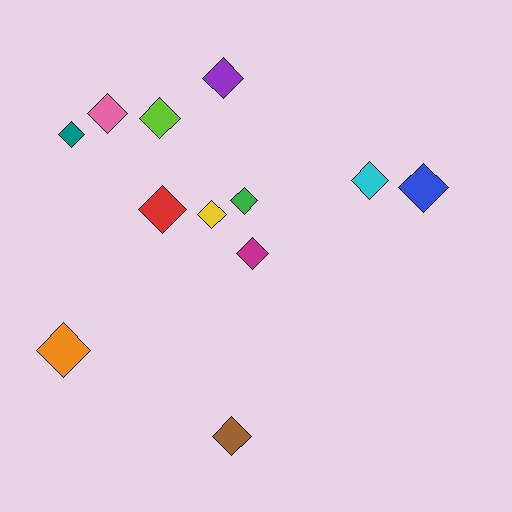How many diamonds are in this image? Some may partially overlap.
There are 12 diamonds.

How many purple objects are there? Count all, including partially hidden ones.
There is 1 purple object.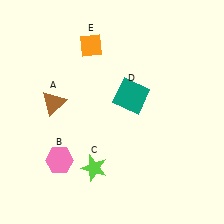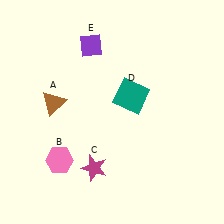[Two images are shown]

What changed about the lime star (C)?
In Image 1, C is lime. In Image 2, it changed to magenta.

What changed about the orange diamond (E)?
In Image 1, E is orange. In Image 2, it changed to purple.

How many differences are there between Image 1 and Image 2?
There are 2 differences between the two images.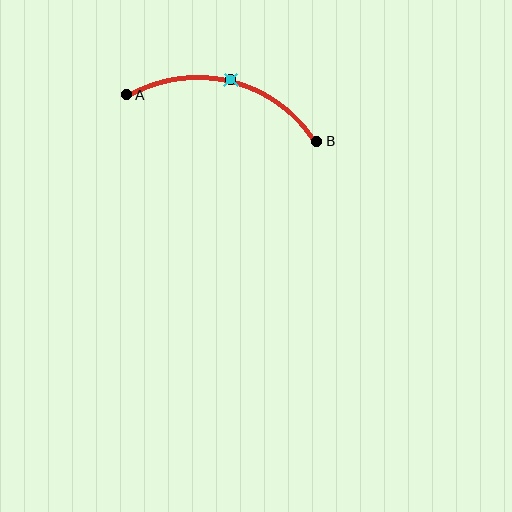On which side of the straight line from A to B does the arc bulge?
The arc bulges above the straight line connecting A and B.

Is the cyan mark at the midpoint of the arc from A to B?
Yes. The cyan mark lies on the arc at equal arc-length from both A and B — it is the arc midpoint.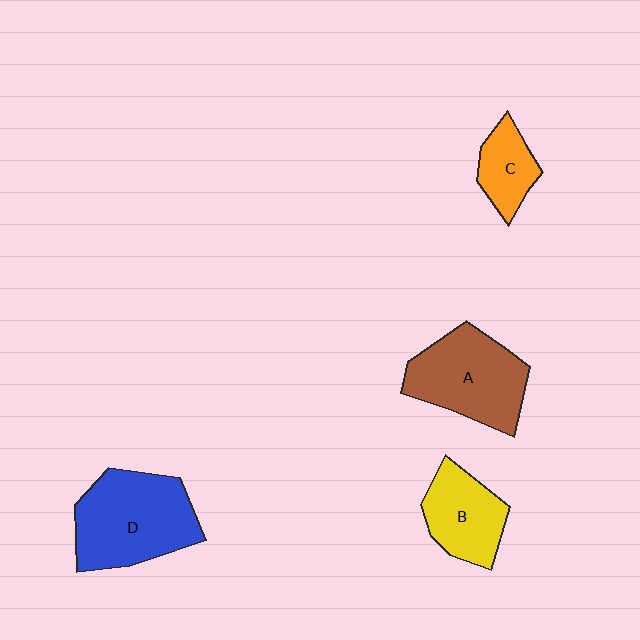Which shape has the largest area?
Shape D (blue).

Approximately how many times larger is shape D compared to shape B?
Approximately 1.6 times.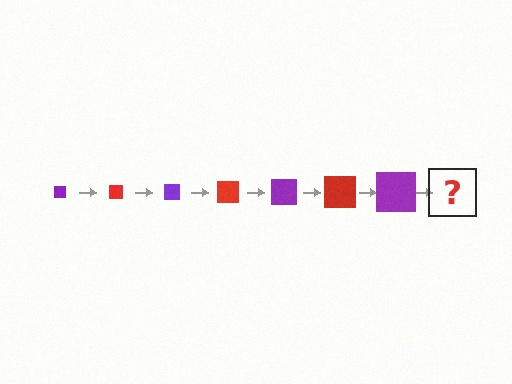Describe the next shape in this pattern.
It should be a red square, larger than the previous one.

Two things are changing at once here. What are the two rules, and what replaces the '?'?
The two rules are that the square grows larger each step and the color cycles through purple and red. The '?' should be a red square, larger than the previous one.